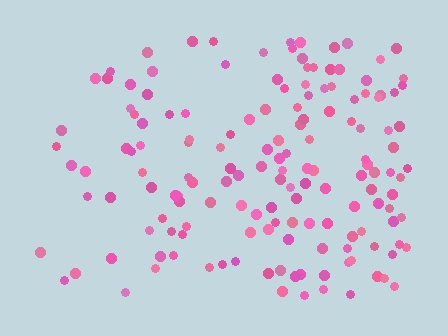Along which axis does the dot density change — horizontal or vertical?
Horizontal.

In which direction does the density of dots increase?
From left to right, with the right side densest.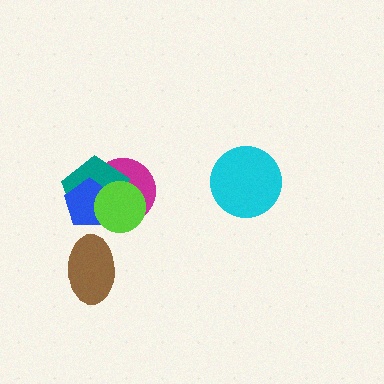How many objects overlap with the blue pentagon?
3 objects overlap with the blue pentagon.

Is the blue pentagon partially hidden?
Yes, it is partially covered by another shape.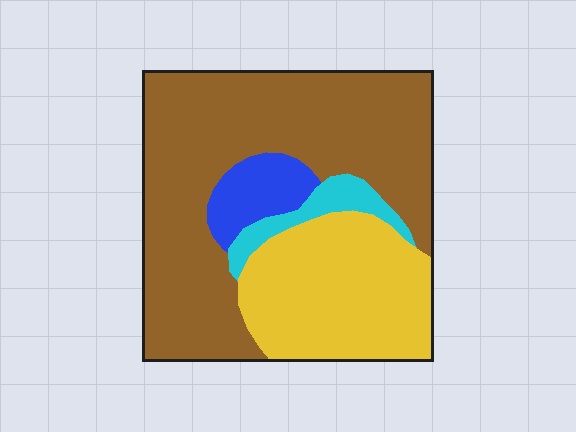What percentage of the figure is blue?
Blue covers 7% of the figure.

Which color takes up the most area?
Brown, at roughly 55%.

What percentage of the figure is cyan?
Cyan covers about 5% of the figure.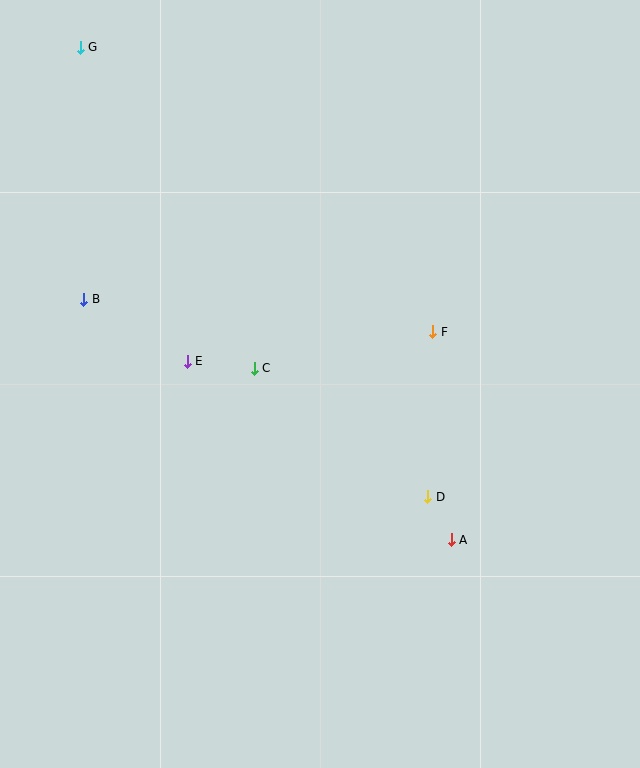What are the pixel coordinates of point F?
Point F is at (433, 332).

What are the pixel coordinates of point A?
Point A is at (451, 540).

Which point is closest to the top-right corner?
Point F is closest to the top-right corner.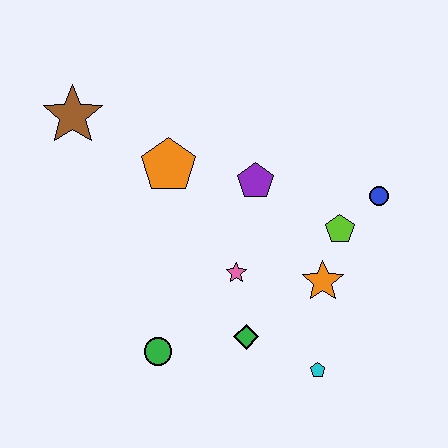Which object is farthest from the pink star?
The brown star is farthest from the pink star.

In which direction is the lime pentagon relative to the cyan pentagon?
The lime pentagon is above the cyan pentagon.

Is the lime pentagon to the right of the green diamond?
Yes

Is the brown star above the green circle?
Yes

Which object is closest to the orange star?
The lime pentagon is closest to the orange star.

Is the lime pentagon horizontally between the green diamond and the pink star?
No